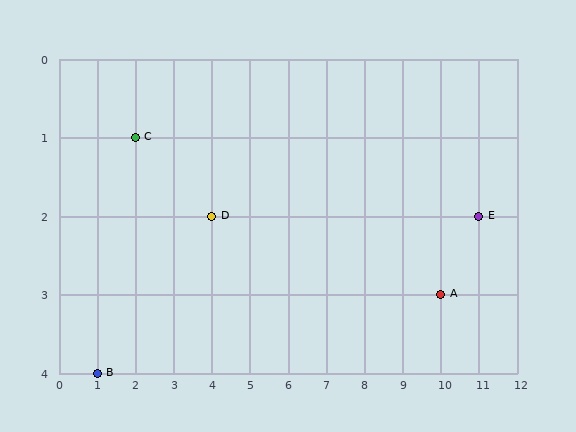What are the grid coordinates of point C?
Point C is at grid coordinates (2, 1).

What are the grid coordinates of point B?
Point B is at grid coordinates (1, 4).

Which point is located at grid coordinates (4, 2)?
Point D is at (4, 2).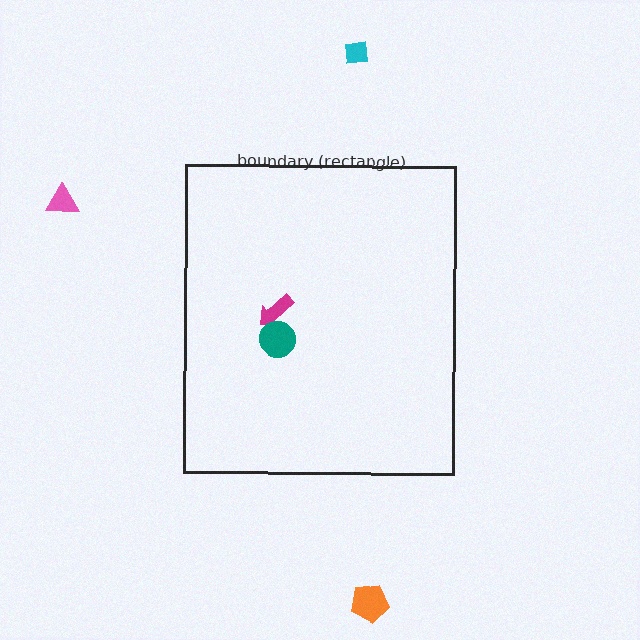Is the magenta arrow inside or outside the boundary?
Inside.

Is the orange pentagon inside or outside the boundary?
Outside.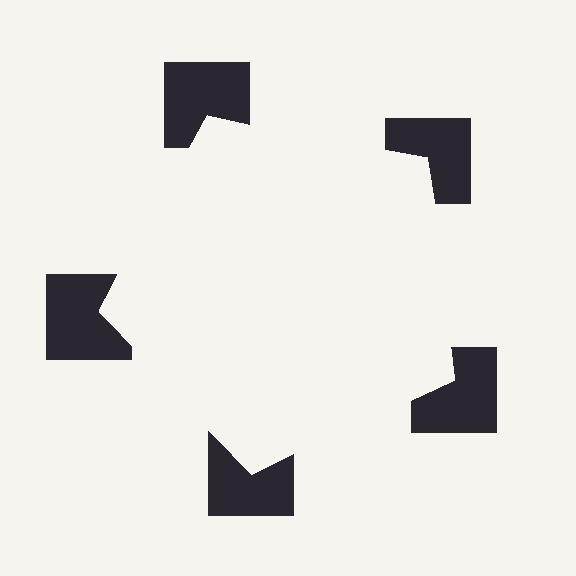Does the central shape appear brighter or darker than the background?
It typically appears slightly brighter than the background, even though no actual brightness change is drawn.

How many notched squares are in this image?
There are 5 — one at each vertex of the illusory pentagon.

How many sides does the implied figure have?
5 sides.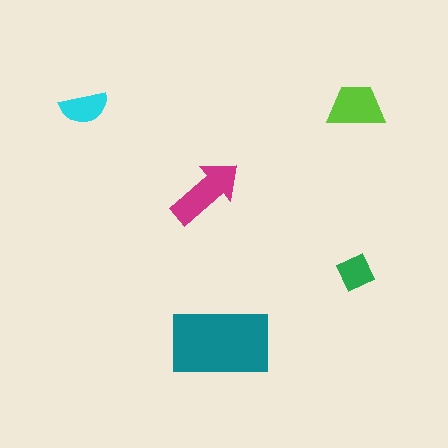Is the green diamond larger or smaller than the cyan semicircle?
Smaller.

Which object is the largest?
The teal rectangle.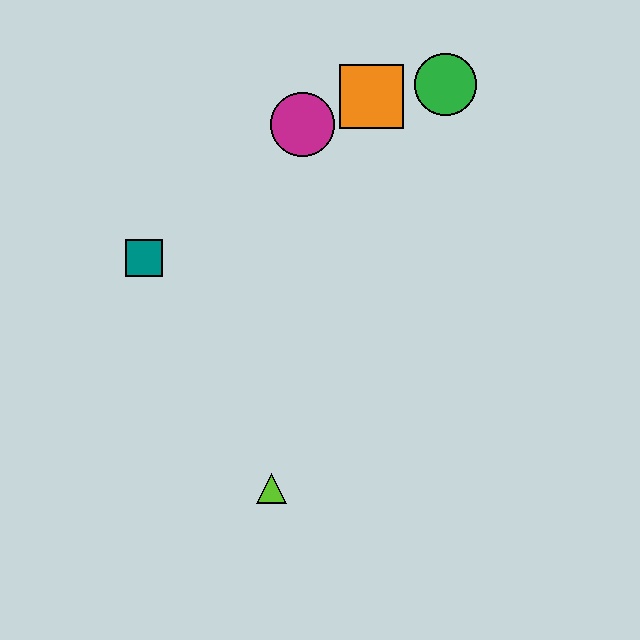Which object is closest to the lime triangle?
The teal square is closest to the lime triangle.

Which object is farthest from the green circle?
The lime triangle is farthest from the green circle.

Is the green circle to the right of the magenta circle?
Yes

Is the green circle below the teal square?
No